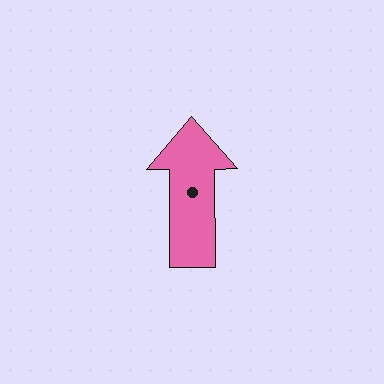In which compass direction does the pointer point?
North.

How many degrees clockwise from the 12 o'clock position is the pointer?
Approximately 360 degrees.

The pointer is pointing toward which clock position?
Roughly 12 o'clock.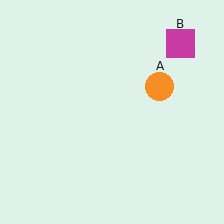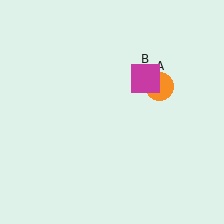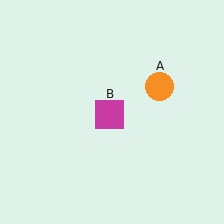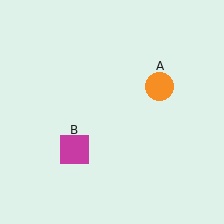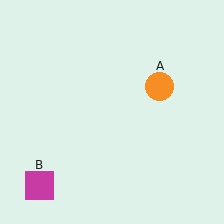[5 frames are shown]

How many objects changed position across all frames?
1 object changed position: magenta square (object B).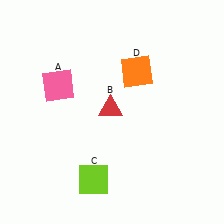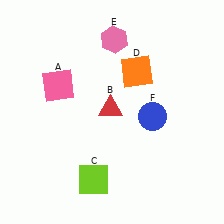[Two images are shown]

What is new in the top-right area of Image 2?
A pink hexagon (E) was added in the top-right area of Image 2.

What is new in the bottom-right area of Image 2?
A blue circle (F) was added in the bottom-right area of Image 2.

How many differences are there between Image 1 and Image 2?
There are 2 differences between the two images.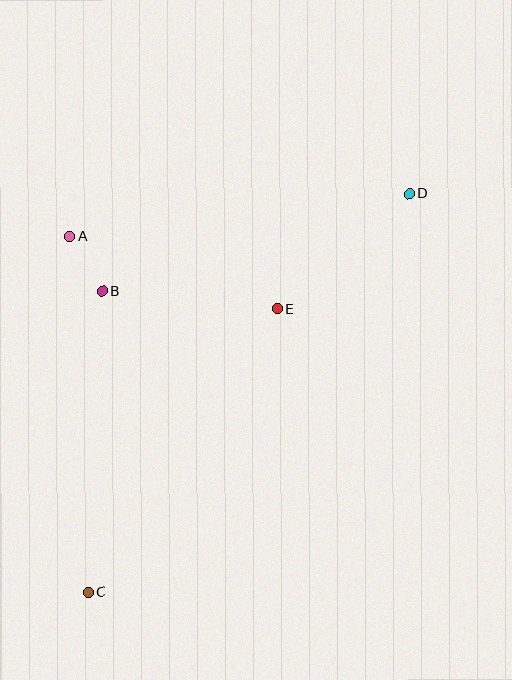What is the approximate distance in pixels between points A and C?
The distance between A and C is approximately 356 pixels.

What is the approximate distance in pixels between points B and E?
The distance between B and E is approximately 176 pixels.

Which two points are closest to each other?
Points A and B are closest to each other.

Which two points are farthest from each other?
Points C and D are farthest from each other.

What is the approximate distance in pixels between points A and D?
The distance between A and D is approximately 342 pixels.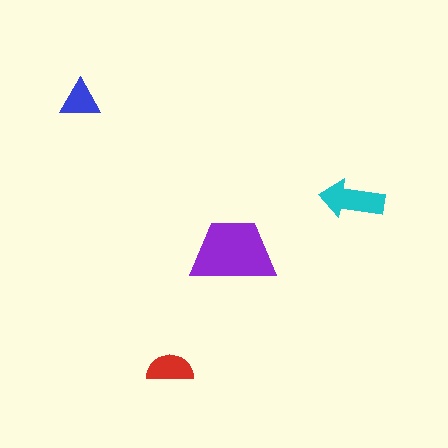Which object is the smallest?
The blue triangle.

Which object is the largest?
The purple trapezoid.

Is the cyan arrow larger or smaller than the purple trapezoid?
Smaller.